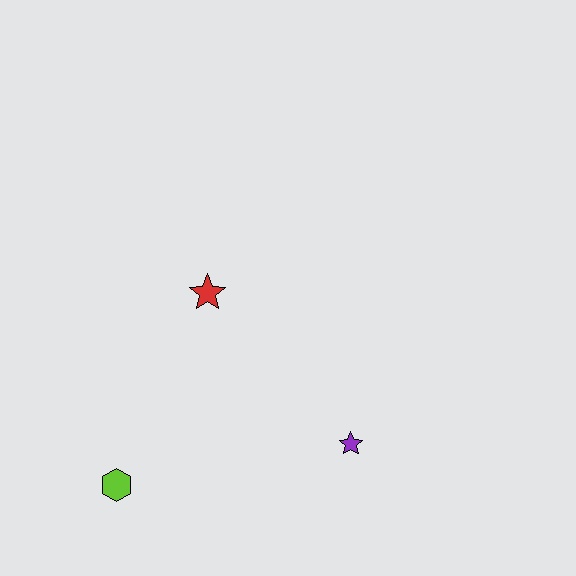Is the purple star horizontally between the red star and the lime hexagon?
No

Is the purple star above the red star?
No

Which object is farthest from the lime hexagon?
The purple star is farthest from the lime hexagon.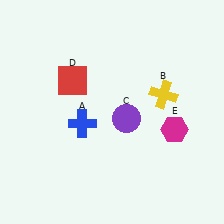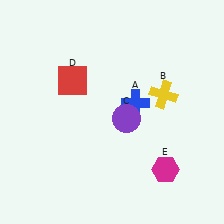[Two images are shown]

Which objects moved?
The objects that moved are: the blue cross (A), the magenta hexagon (E).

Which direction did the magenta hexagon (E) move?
The magenta hexagon (E) moved down.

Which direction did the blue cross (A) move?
The blue cross (A) moved right.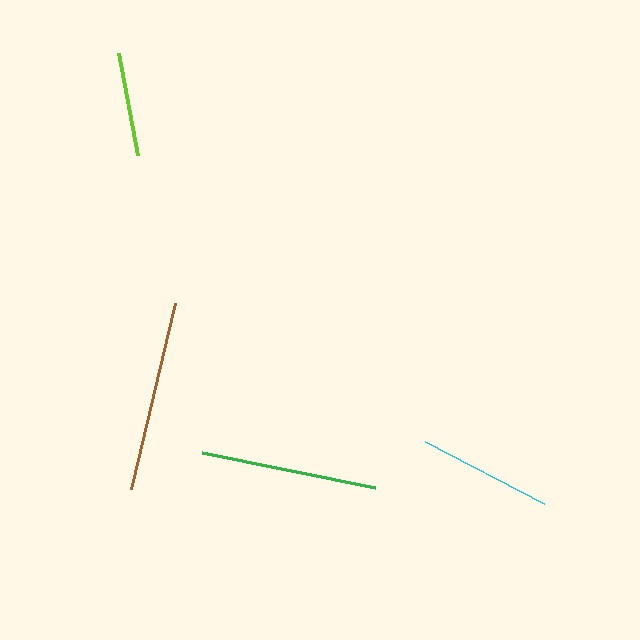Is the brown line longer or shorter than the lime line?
The brown line is longer than the lime line.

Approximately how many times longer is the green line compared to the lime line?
The green line is approximately 1.7 times the length of the lime line.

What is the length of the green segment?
The green segment is approximately 176 pixels long.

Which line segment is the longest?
The brown line is the longest at approximately 192 pixels.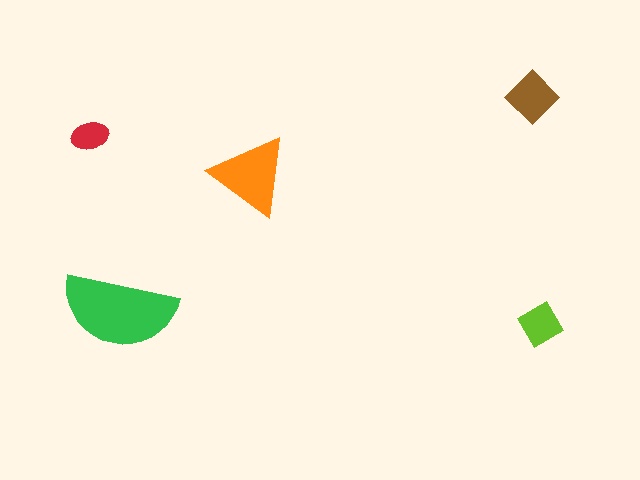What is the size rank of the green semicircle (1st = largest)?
1st.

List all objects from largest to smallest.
The green semicircle, the orange triangle, the brown diamond, the lime diamond, the red ellipse.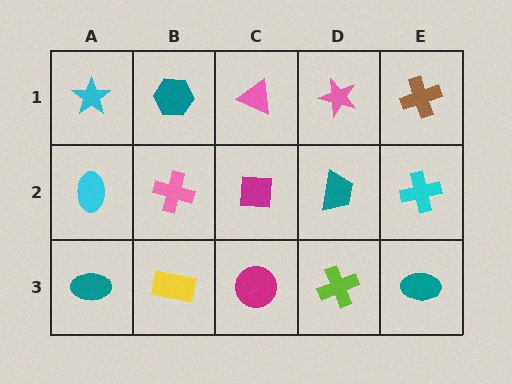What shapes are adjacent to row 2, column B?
A teal hexagon (row 1, column B), a yellow rectangle (row 3, column B), a cyan ellipse (row 2, column A), a magenta square (row 2, column C).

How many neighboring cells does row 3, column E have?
2.